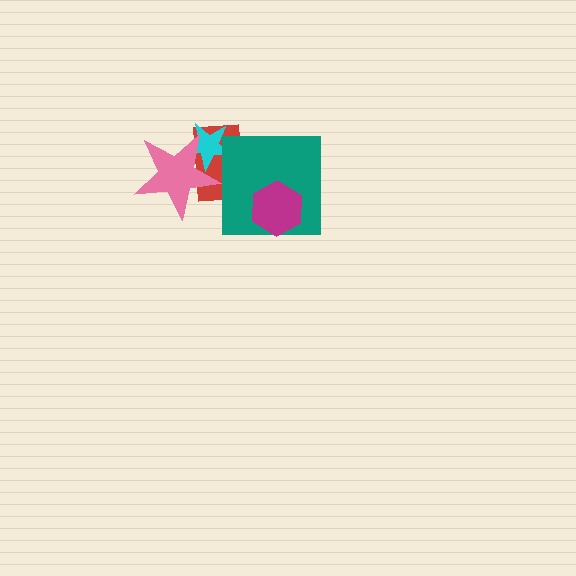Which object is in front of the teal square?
The magenta hexagon is in front of the teal square.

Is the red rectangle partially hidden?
Yes, it is partially covered by another shape.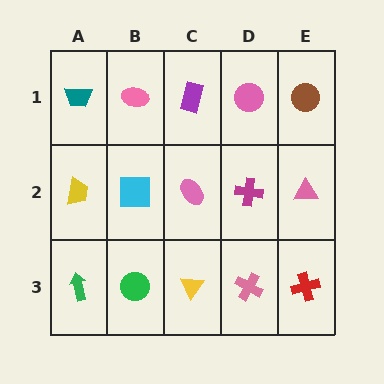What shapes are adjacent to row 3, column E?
A pink triangle (row 2, column E), a pink cross (row 3, column D).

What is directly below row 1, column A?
A yellow trapezoid.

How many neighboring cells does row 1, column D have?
3.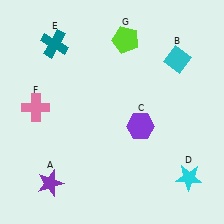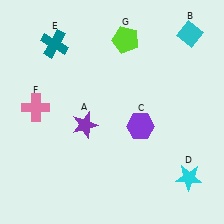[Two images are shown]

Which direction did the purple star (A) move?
The purple star (A) moved up.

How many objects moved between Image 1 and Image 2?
2 objects moved between the two images.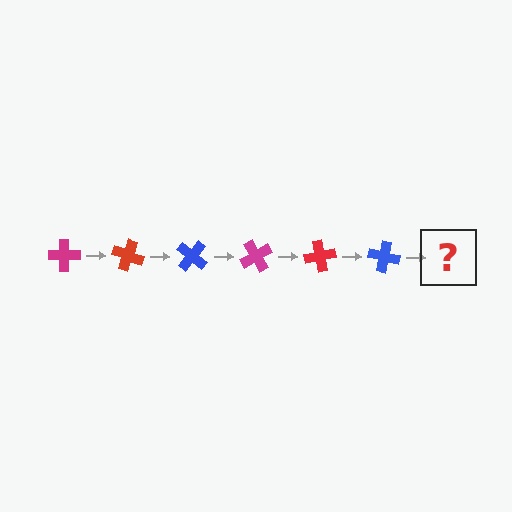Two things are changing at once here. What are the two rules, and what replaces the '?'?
The two rules are that it rotates 20 degrees each step and the color cycles through magenta, red, and blue. The '?' should be a magenta cross, rotated 120 degrees from the start.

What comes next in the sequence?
The next element should be a magenta cross, rotated 120 degrees from the start.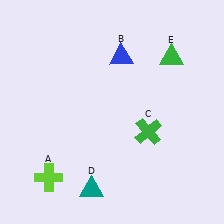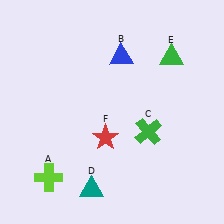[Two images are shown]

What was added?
A red star (F) was added in Image 2.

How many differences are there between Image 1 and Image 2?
There is 1 difference between the two images.